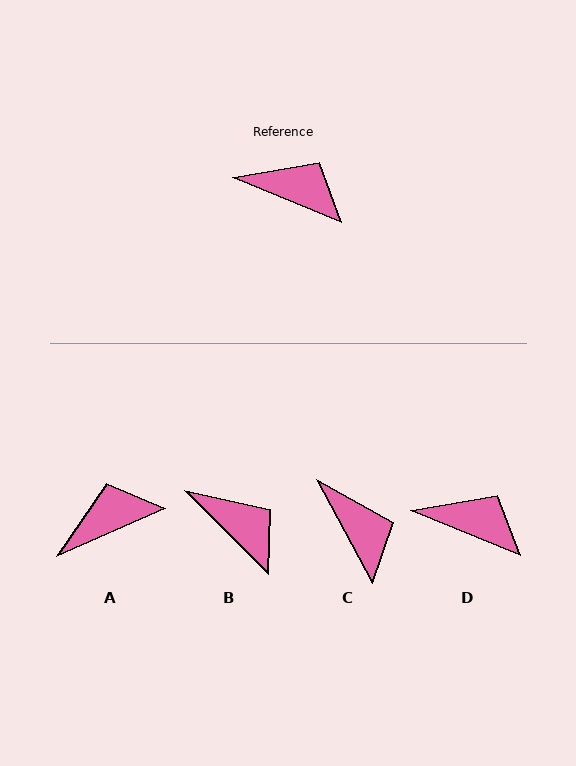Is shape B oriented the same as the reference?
No, it is off by about 23 degrees.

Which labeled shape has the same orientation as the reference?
D.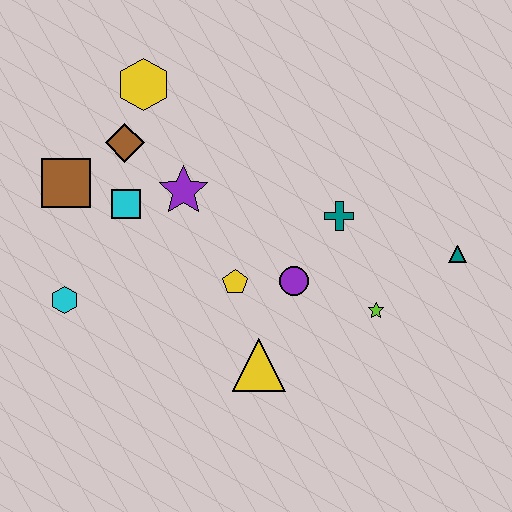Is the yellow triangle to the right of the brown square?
Yes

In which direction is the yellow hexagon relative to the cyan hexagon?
The yellow hexagon is above the cyan hexagon.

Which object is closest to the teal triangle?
The lime star is closest to the teal triangle.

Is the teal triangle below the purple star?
Yes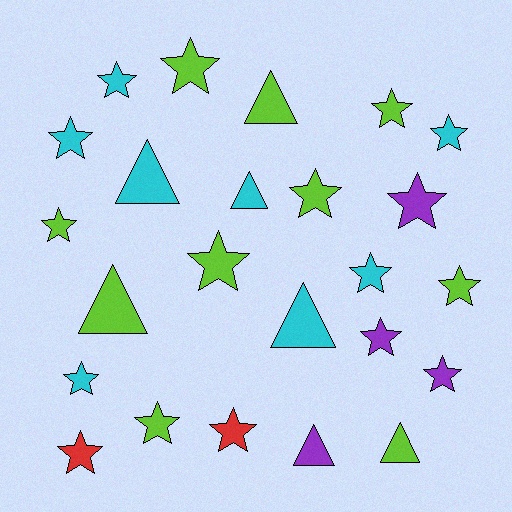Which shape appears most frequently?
Star, with 17 objects.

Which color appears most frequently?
Lime, with 10 objects.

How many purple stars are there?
There are 3 purple stars.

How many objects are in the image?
There are 24 objects.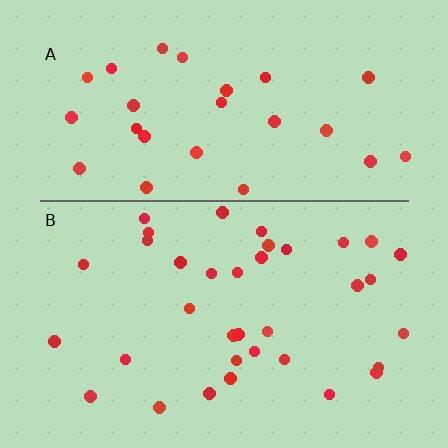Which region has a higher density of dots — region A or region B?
B (the bottom).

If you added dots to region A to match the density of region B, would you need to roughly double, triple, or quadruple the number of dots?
Approximately double.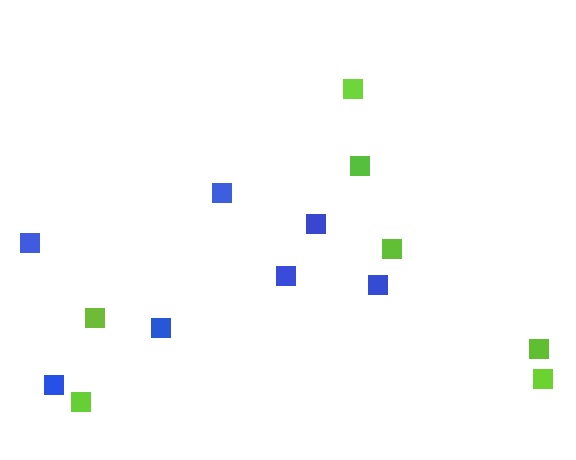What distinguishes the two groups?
There are 2 groups: one group of blue squares (7) and one group of lime squares (7).